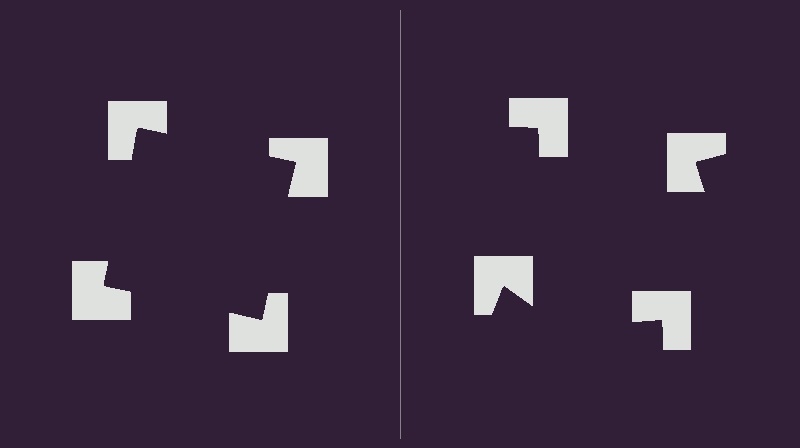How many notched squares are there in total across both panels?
8 — 4 on each side.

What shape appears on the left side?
An illusory square.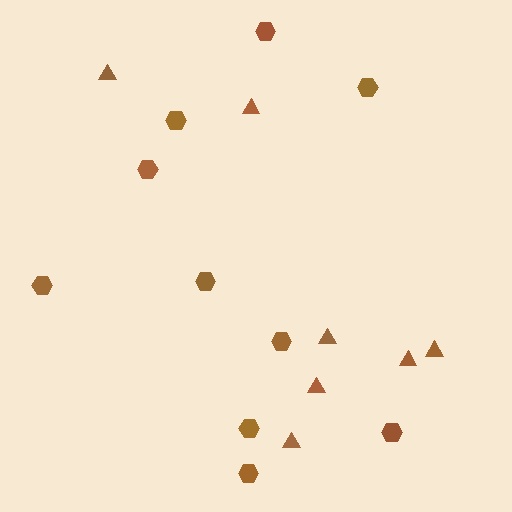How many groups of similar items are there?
There are 2 groups: one group of triangles (7) and one group of hexagons (10).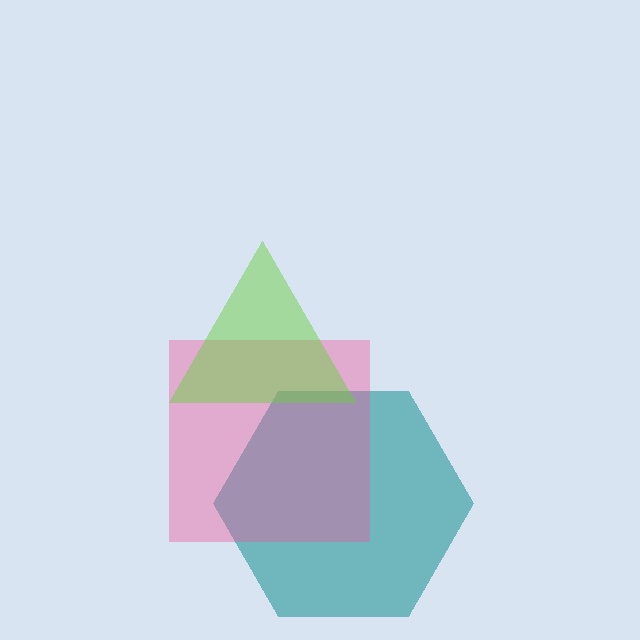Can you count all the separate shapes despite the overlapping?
Yes, there are 3 separate shapes.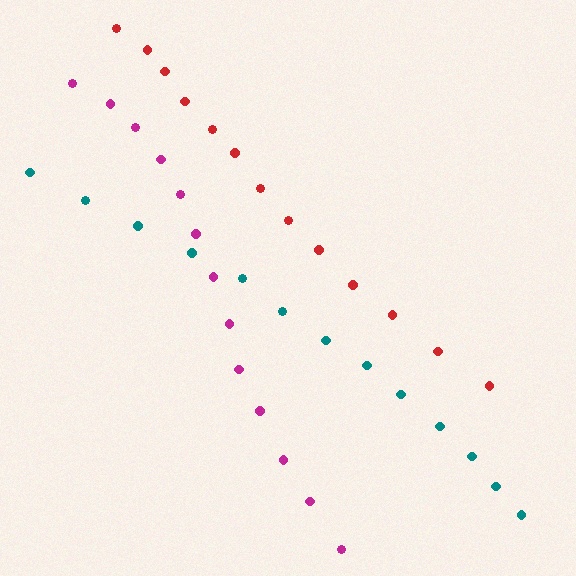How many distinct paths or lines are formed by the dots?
There are 3 distinct paths.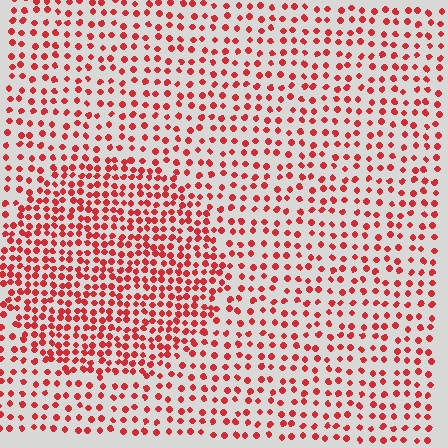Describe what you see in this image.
The image contains small red elements arranged at two different densities. A circle-shaped region is visible where the elements are more densely packed than the surrounding area.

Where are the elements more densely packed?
The elements are more densely packed inside the circle boundary.